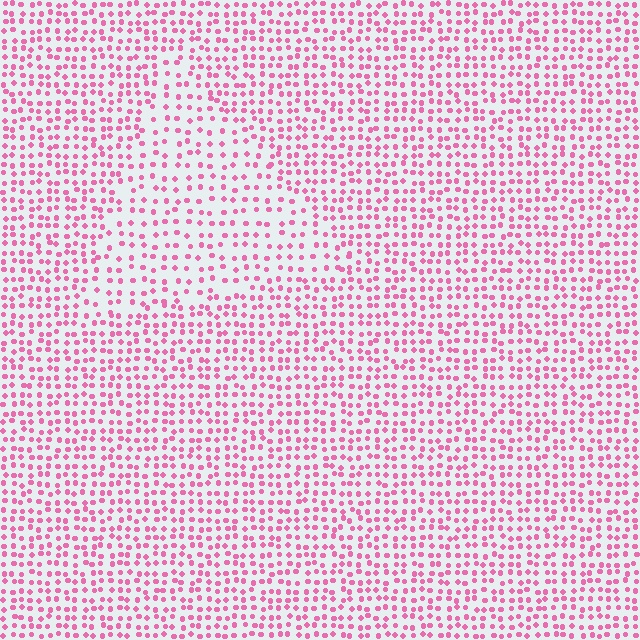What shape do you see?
I see a triangle.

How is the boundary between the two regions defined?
The boundary is defined by a change in element density (approximately 1.7x ratio). All elements are the same color, size, and shape.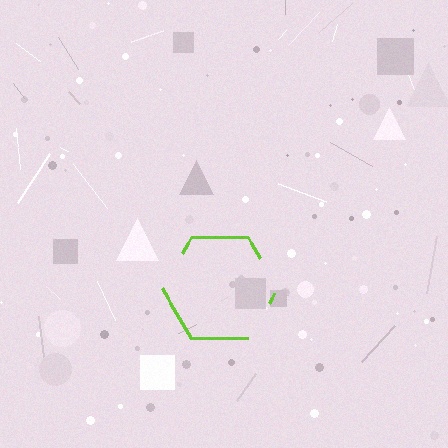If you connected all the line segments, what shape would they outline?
They would outline a hexagon.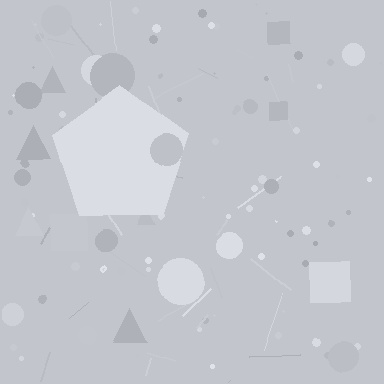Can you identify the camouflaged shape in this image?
The camouflaged shape is a pentagon.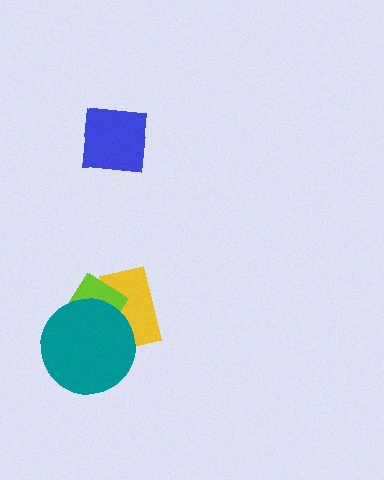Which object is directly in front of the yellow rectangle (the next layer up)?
The lime diamond is directly in front of the yellow rectangle.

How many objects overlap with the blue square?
0 objects overlap with the blue square.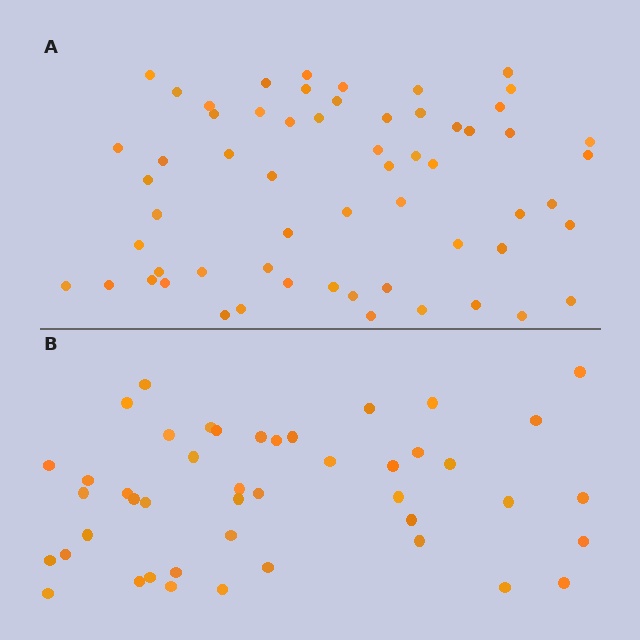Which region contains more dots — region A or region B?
Region A (the top region) has more dots.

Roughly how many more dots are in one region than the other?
Region A has approximately 15 more dots than region B.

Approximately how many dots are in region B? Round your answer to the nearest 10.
About 40 dots. (The exact count is 45, which rounds to 40.)